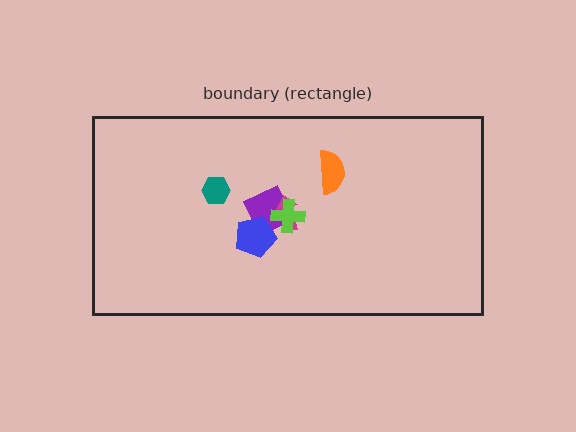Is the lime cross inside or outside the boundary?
Inside.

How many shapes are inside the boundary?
6 inside, 0 outside.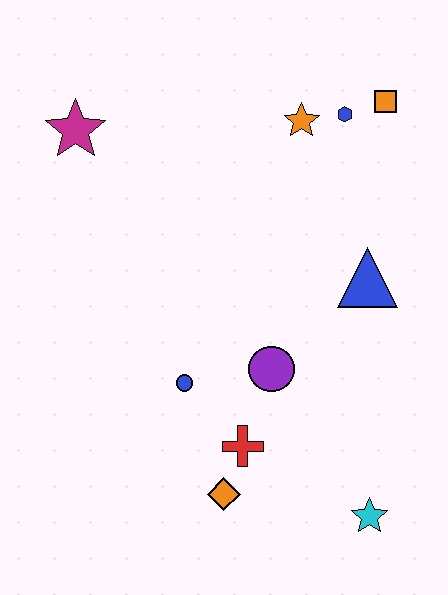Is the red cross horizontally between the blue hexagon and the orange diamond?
Yes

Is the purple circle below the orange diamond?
No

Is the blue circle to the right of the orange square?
No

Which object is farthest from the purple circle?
The magenta star is farthest from the purple circle.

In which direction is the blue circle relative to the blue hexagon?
The blue circle is below the blue hexagon.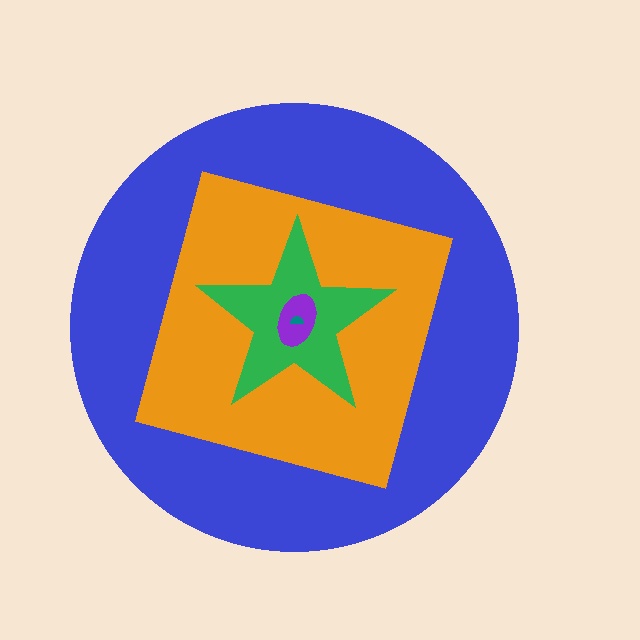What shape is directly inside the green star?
The purple ellipse.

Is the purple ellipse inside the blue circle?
Yes.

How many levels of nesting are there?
5.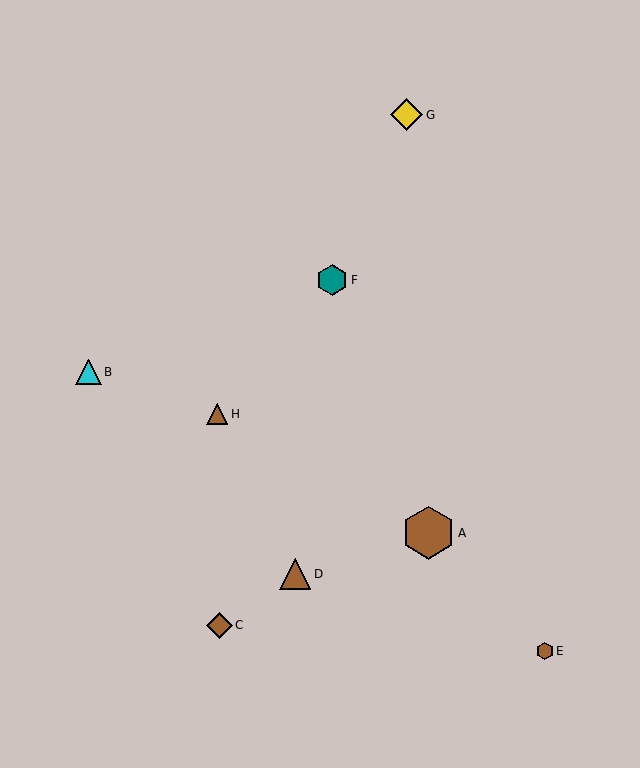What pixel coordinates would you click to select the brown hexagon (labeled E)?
Click at (545, 651) to select the brown hexagon E.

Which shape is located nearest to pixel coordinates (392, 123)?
The yellow diamond (labeled G) at (407, 115) is nearest to that location.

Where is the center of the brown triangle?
The center of the brown triangle is at (295, 574).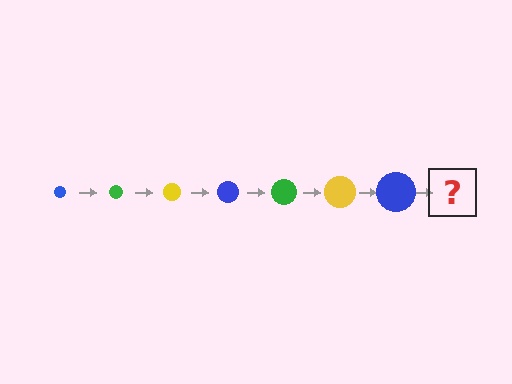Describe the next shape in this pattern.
It should be a green circle, larger than the previous one.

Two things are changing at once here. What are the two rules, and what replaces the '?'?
The two rules are that the circle grows larger each step and the color cycles through blue, green, and yellow. The '?' should be a green circle, larger than the previous one.